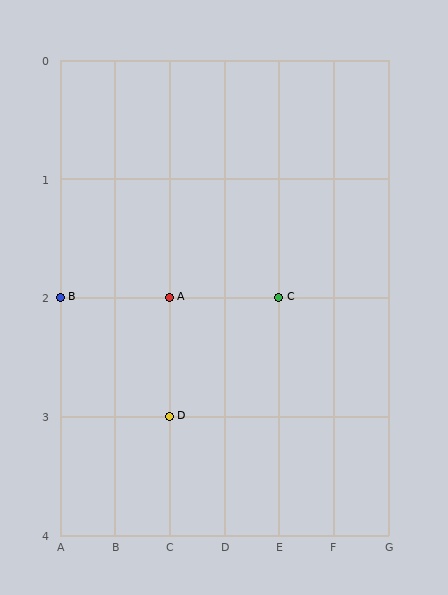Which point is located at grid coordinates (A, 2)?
Point B is at (A, 2).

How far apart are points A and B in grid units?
Points A and B are 2 columns apart.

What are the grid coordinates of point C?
Point C is at grid coordinates (E, 2).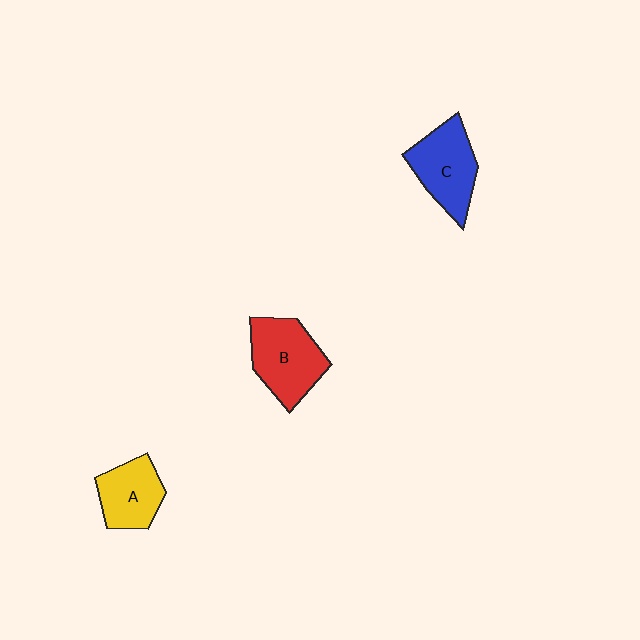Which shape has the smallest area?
Shape A (yellow).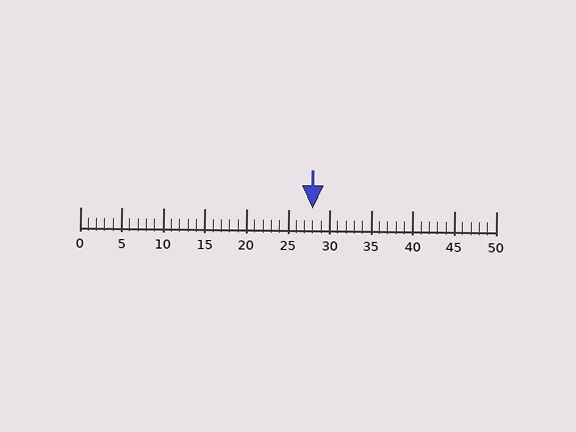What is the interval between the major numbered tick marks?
The major tick marks are spaced 5 units apart.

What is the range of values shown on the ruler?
The ruler shows values from 0 to 50.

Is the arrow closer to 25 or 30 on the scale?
The arrow is closer to 30.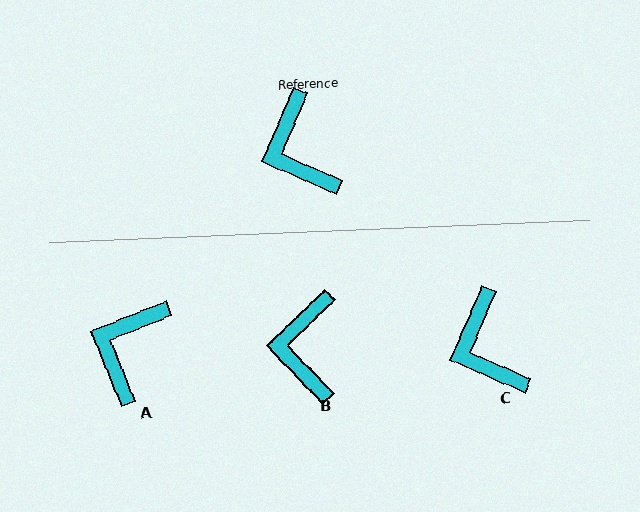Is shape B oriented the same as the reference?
No, it is off by about 23 degrees.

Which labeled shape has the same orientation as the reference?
C.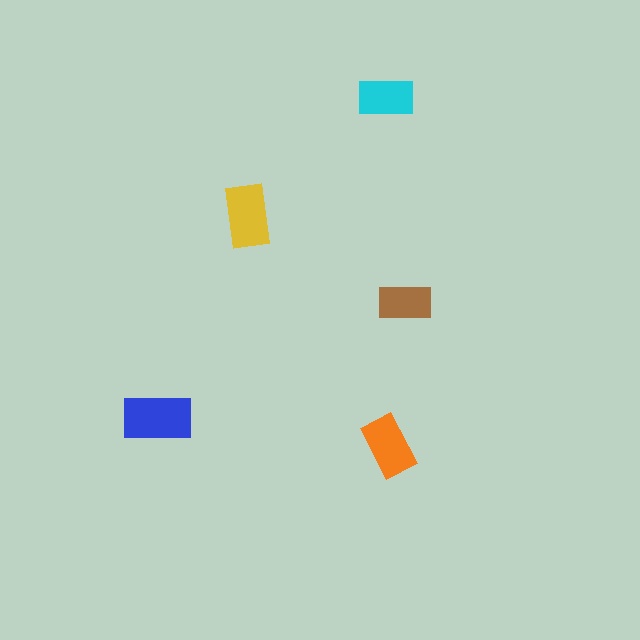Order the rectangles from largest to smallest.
the blue one, the yellow one, the orange one, the cyan one, the brown one.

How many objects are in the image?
There are 5 objects in the image.